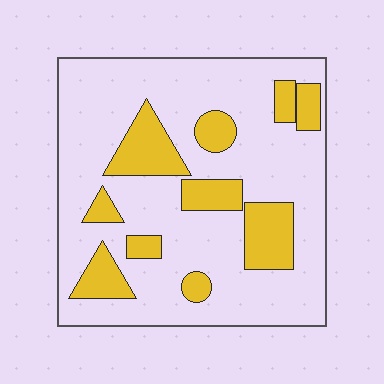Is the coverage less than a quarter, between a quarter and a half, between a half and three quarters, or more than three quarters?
Less than a quarter.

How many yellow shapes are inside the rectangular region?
10.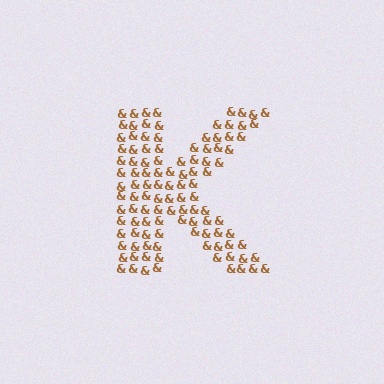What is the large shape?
The large shape is the letter K.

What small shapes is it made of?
It is made of small ampersands.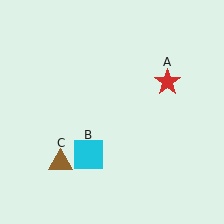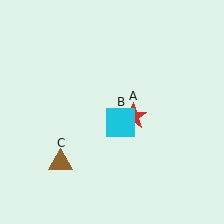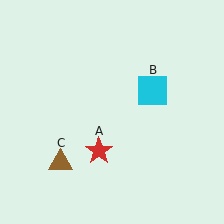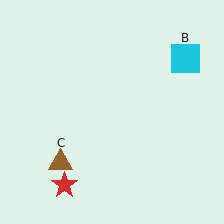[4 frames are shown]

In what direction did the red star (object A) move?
The red star (object A) moved down and to the left.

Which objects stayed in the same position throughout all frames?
Brown triangle (object C) remained stationary.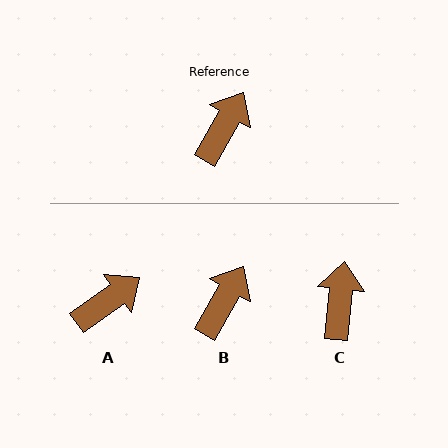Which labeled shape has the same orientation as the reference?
B.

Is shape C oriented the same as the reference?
No, it is off by about 24 degrees.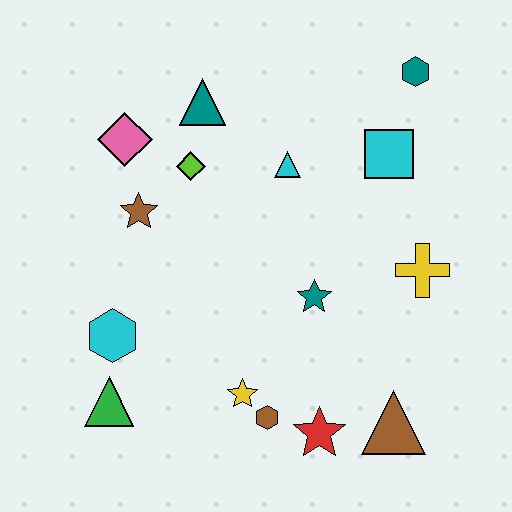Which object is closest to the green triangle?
The cyan hexagon is closest to the green triangle.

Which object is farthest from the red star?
The teal hexagon is farthest from the red star.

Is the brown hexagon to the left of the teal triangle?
No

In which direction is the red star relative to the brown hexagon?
The red star is to the right of the brown hexagon.